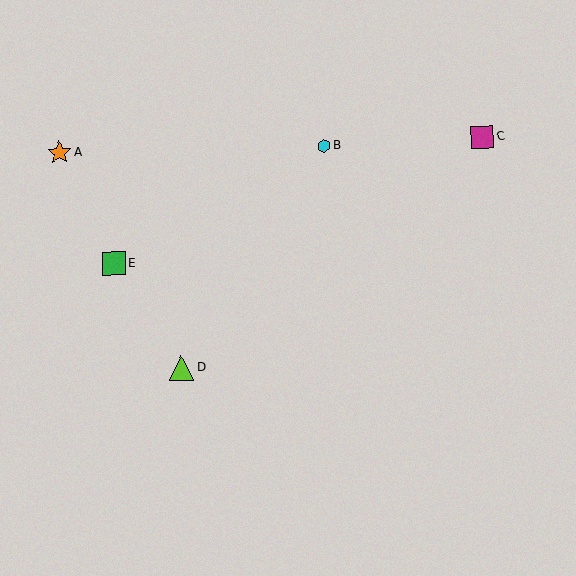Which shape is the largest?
The lime triangle (labeled D) is the largest.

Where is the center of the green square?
The center of the green square is at (114, 263).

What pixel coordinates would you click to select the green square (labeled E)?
Click at (114, 263) to select the green square E.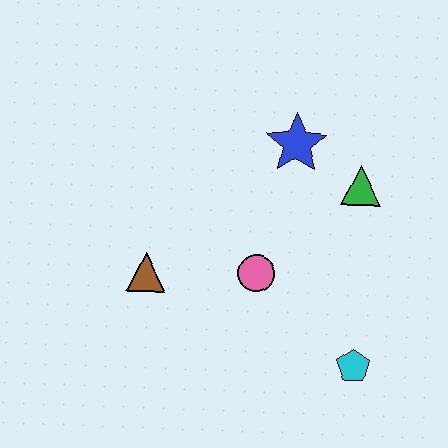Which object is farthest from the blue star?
The cyan pentagon is farthest from the blue star.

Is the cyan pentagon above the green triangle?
No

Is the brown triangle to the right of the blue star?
No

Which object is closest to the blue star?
The green triangle is closest to the blue star.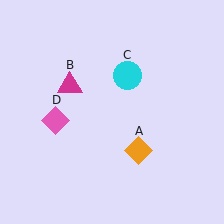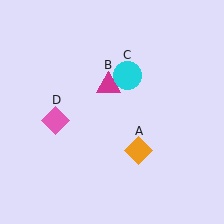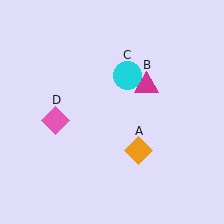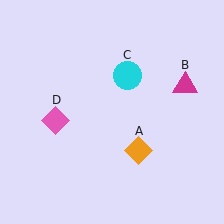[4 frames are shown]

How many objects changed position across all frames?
1 object changed position: magenta triangle (object B).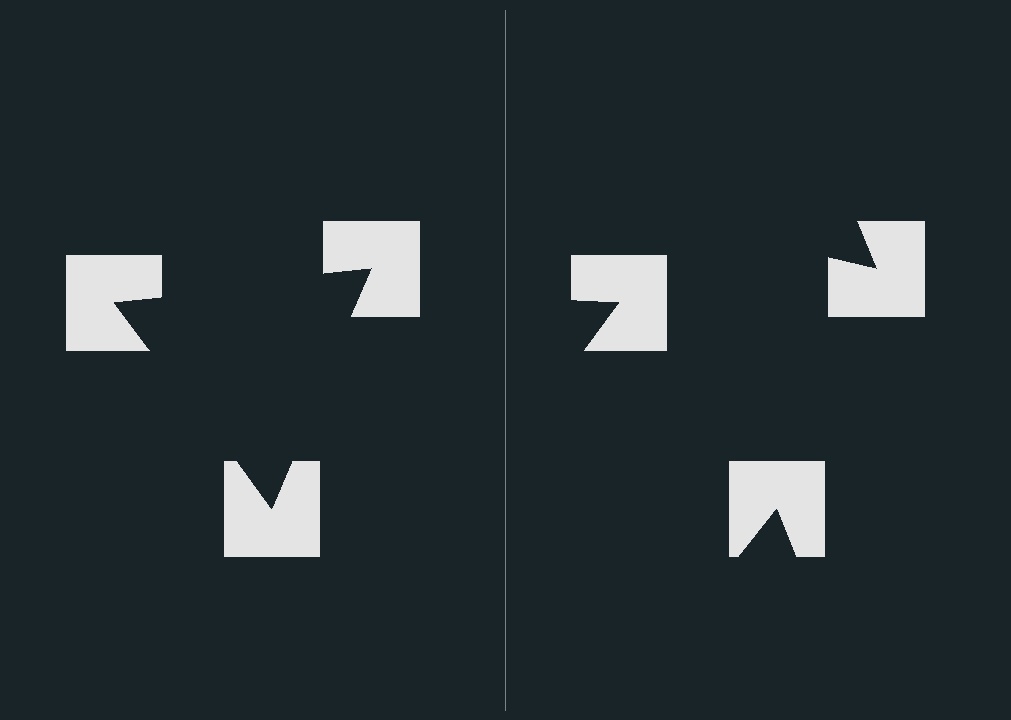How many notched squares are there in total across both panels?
6 — 3 on each side.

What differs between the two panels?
The notched squares are positioned identically on both sides; only the wedge orientations differ. On the left they align to a triangle; on the right they are misaligned.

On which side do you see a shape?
An illusory triangle appears on the left side. On the right side the wedge cuts are rotated, so no coherent shape forms.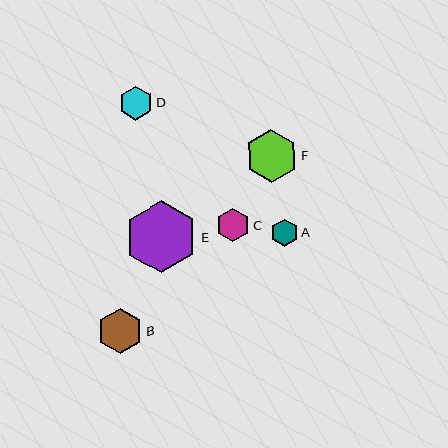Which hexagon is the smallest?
Hexagon A is the smallest with a size of approximately 27 pixels.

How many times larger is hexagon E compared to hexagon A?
Hexagon E is approximately 2.7 times the size of hexagon A.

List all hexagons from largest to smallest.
From largest to smallest: E, F, B, D, C, A.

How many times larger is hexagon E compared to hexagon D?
Hexagon E is approximately 2.1 times the size of hexagon D.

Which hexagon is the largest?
Hexagon E is the largest with a size of approximately 73 pixels.